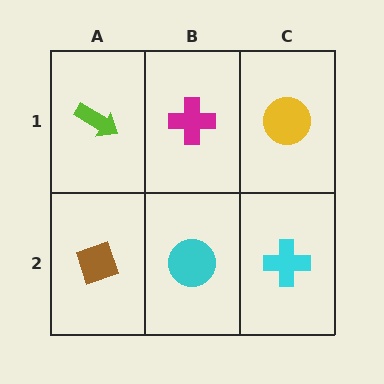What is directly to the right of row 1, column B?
A yellow circle.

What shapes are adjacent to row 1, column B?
A cyan circle (row 2, column B), a lime arrow (row 1, column A), a yellow circle (row 1, column C).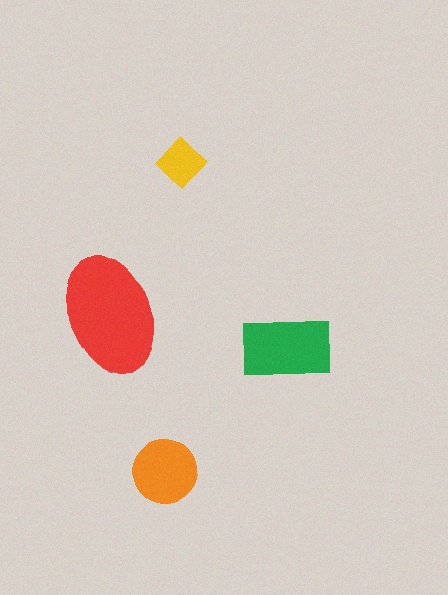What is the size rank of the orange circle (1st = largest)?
3rd.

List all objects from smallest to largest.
The yellow diamond, the orange circle, the green rectangle, the red ellipse.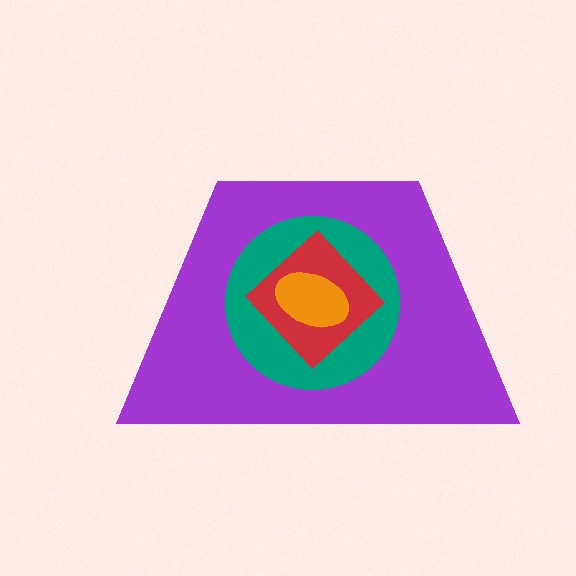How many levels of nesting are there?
4.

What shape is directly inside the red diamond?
The orange ellipse.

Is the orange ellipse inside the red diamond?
Yes.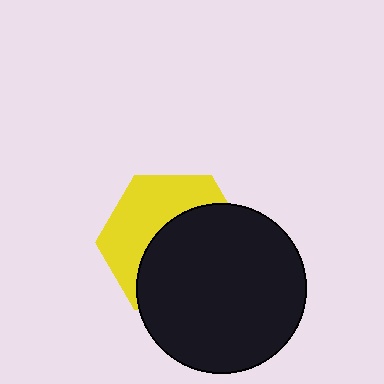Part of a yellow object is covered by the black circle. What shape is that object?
It is a hexagon.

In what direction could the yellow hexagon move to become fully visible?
The yellow hexagon could move toward the upper-left. That would shift it out from behind the black circle entirely.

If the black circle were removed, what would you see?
You would see the complete yellow hexagon.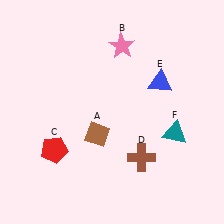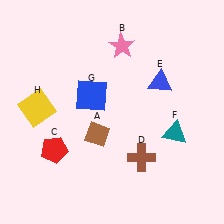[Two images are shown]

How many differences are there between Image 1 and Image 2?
There are 2 differences between the two images.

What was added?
A blue square (G), a yellow square (H) were added in Image 2.